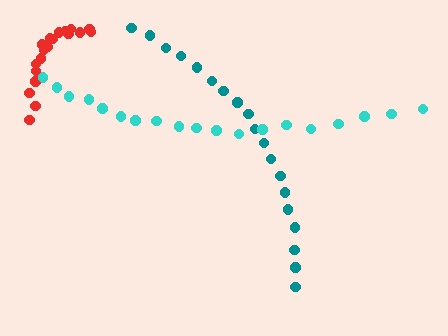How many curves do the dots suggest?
There are 3 distinct paths.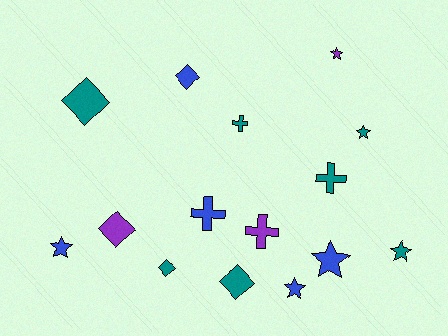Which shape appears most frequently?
Star, with 6 objects.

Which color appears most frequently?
Teal, with 7 objects.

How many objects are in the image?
There are 15 objects.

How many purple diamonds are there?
There is 1 purple diamond.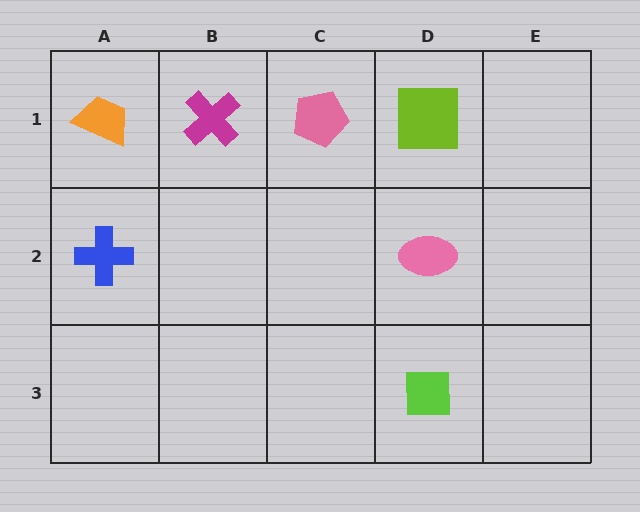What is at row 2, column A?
A blue cross.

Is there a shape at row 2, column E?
No, that cell is empty.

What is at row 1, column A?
An orange trapezoid.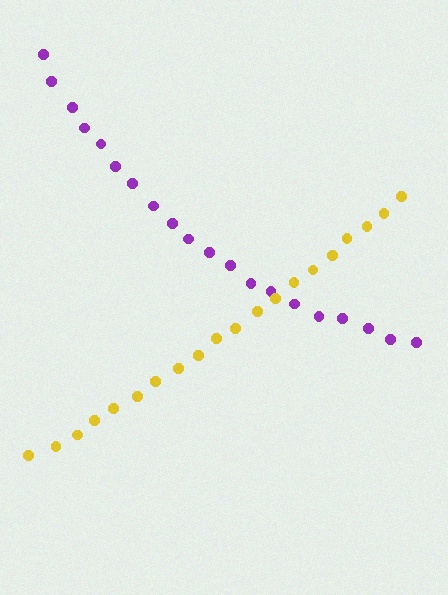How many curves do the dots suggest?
There are 2 distinct paths.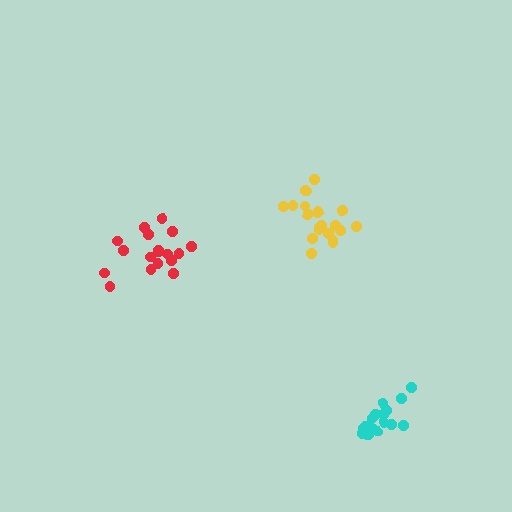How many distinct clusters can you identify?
There are 3 distinct clusters.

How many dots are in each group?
Group 1: 18 dots, Group 2: 21 dots, Group 3: 17 dots (56 total).